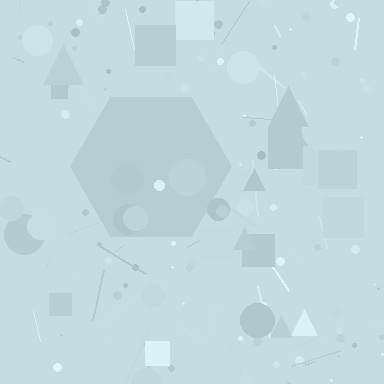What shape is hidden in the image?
A hexagon is hidden in the image.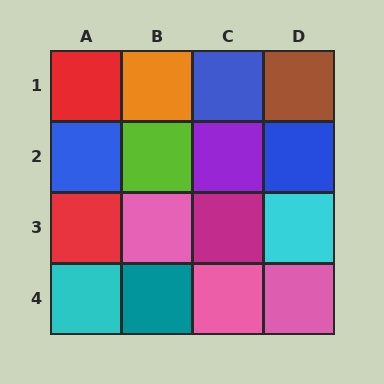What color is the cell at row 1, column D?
Brown.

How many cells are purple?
1 cell is purple.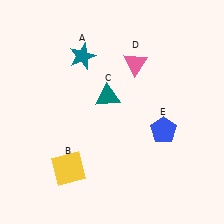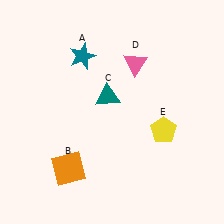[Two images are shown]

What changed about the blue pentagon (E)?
In Image 1, E is blue. In Image 2, it changed to yellow.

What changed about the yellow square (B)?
In Image 1, B is yellow. In Image 2, it changed to orange.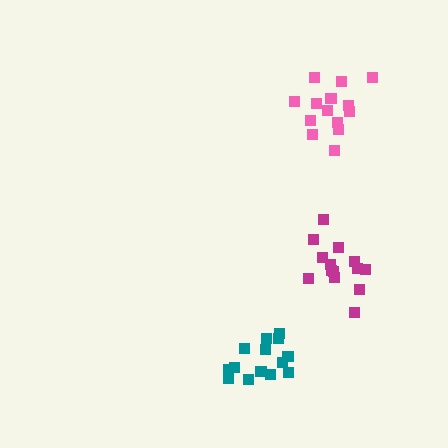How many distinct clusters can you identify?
There are 3 distinct clusters.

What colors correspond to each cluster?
The clusters are colored: pink, magenta, teal.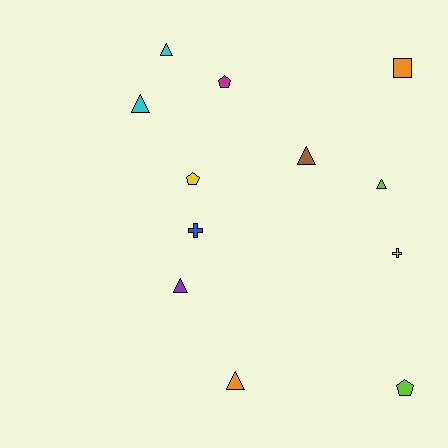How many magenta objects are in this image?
There is 1 magenta object.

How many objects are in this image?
There are 12 objects.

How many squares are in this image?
There is 1 square.